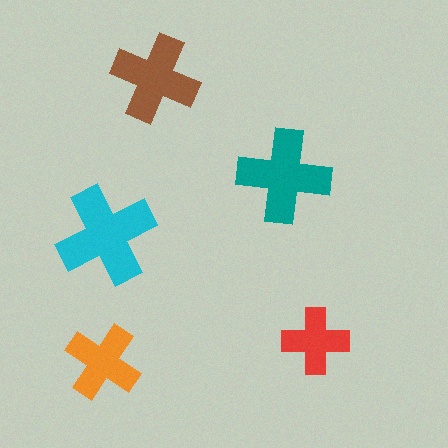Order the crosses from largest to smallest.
the cyan one, the teal one, the brown one, the orange one, the red one.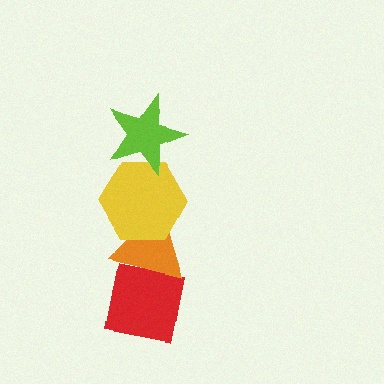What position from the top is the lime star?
The lime star is 1st from the top.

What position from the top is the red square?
The red square is 4th from the top.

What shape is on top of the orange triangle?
The yellow hexagon is on top of the orange triangle.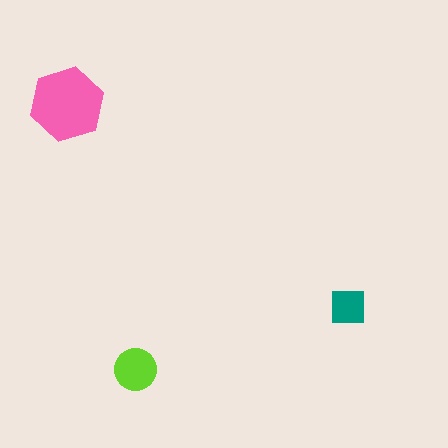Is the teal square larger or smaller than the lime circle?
Smaller.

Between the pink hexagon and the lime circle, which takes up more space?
The pink hexagon.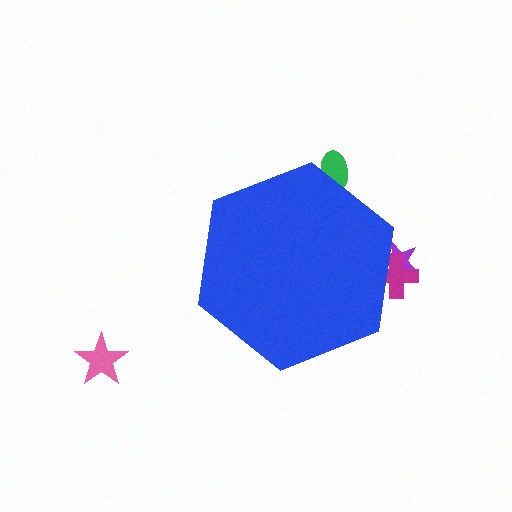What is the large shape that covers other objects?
A blue hexagon.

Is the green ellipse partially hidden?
Yes, the green ellipse is partially hidden behind the blue hexagon.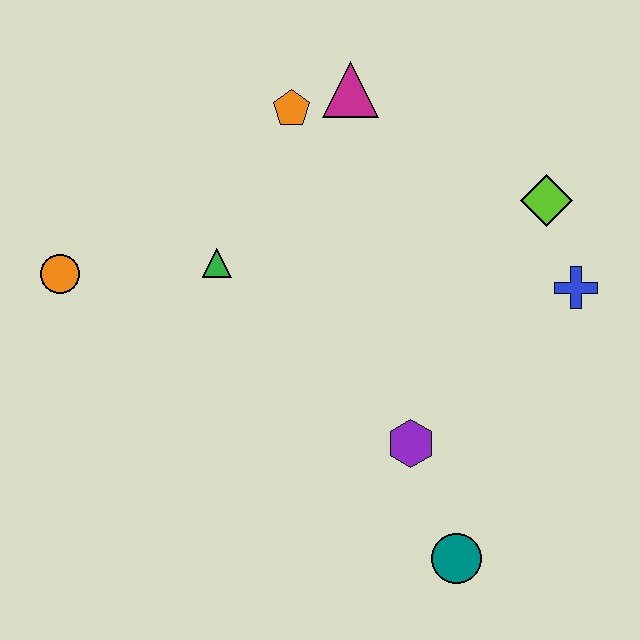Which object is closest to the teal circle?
The purple hexagon is closest to the teal circle.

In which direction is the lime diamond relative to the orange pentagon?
The lime diamond is to the right of the orange pentagon.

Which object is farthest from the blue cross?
The orange circle is farthest from the blue cross.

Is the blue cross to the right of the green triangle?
Yes